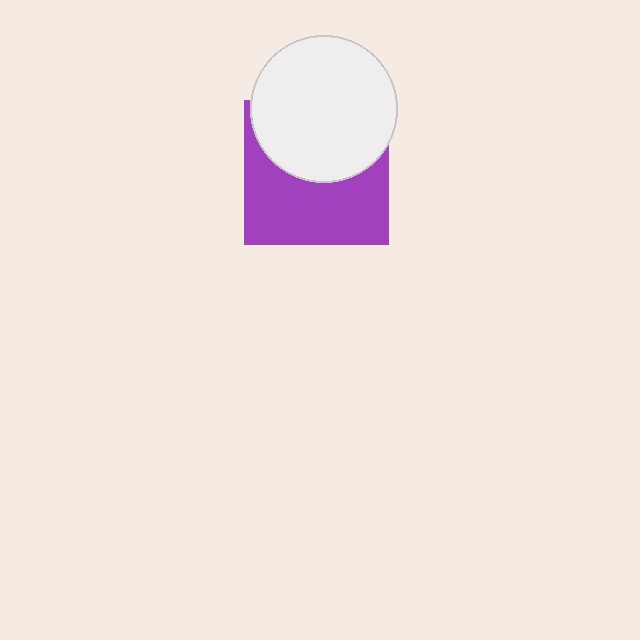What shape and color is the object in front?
The object in front is a white circle.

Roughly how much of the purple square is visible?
About half of it is visible (roughly 54%).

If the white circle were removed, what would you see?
You would see the complete purple square.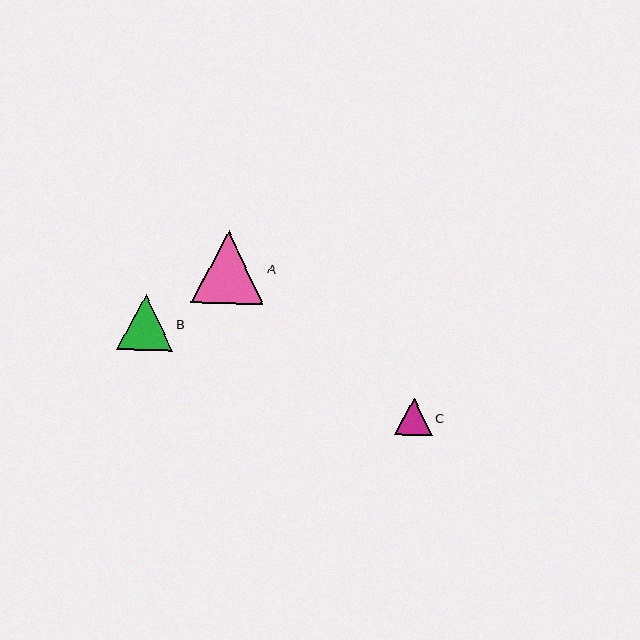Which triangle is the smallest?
Triangle C is the smallest with a size of approximately 37 pixels.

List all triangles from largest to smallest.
From largest to smallest: A, B, C.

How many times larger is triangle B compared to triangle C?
Triangle B is approximately 1.5 times the size of triangle C.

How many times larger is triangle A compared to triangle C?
Triangle A is approximately 1.9 times the size of triangle C.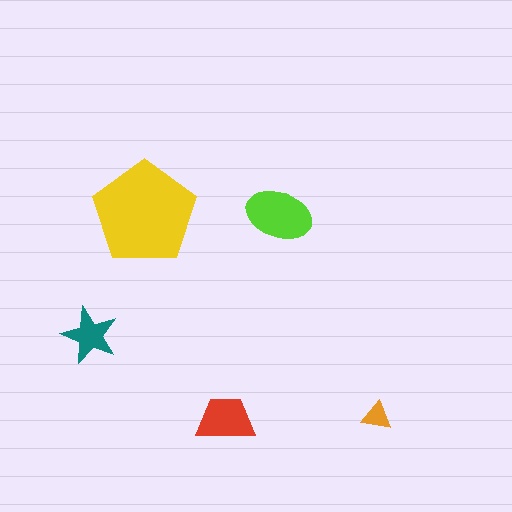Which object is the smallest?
The orange triangle.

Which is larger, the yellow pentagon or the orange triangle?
The yellow pentagon.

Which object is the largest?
The yellow pentagon.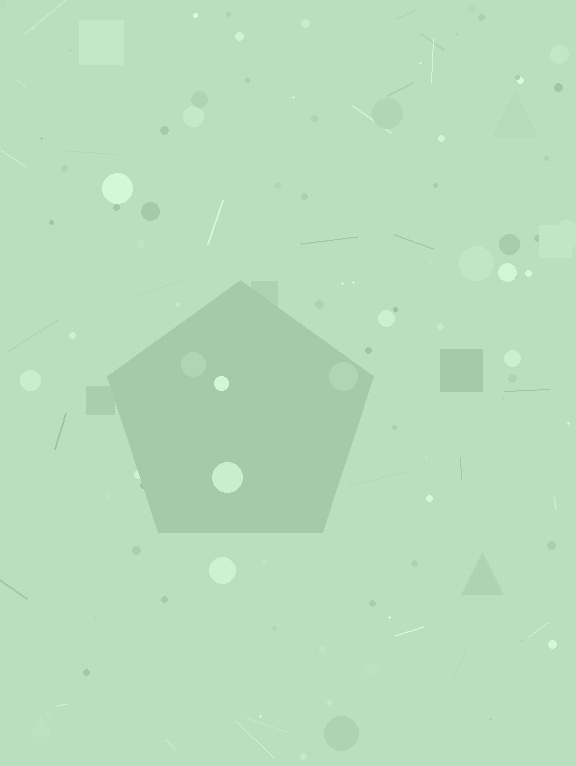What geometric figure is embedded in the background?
A pentagon is embedded in the background.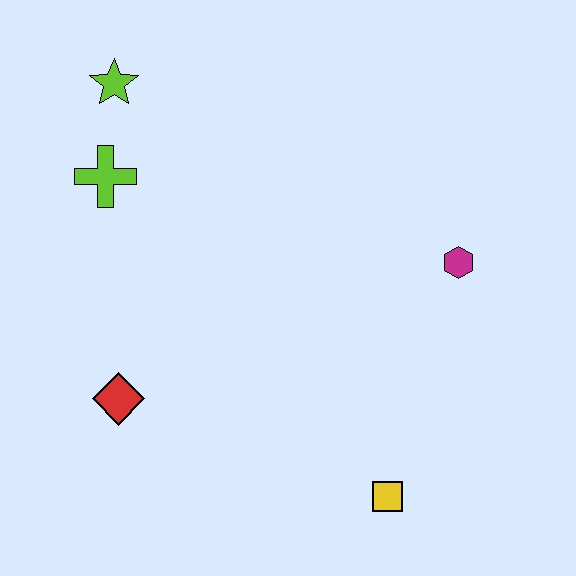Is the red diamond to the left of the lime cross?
No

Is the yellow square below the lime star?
Yes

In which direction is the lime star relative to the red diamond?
The lime star is above the red diamond.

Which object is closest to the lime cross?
The lime star is closest to the lime cross.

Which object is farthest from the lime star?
The yellow square is farthest from the lime star.